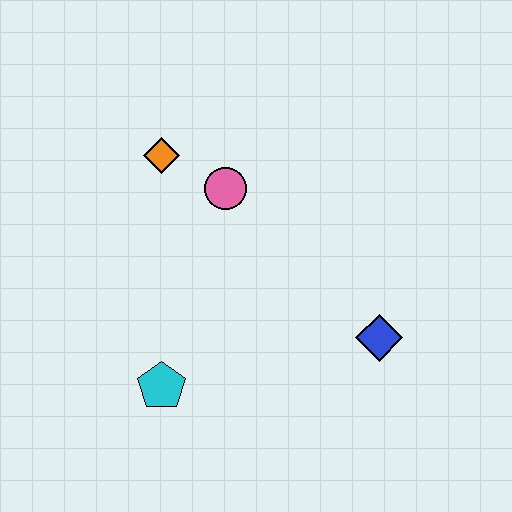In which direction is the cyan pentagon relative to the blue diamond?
The cyan pentagon is to the left of the blue diamond.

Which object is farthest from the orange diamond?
The blue diamond is farthest from the orange diamond.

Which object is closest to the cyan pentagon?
The pink circle is closest to the cyan pentagon.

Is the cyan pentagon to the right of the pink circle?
No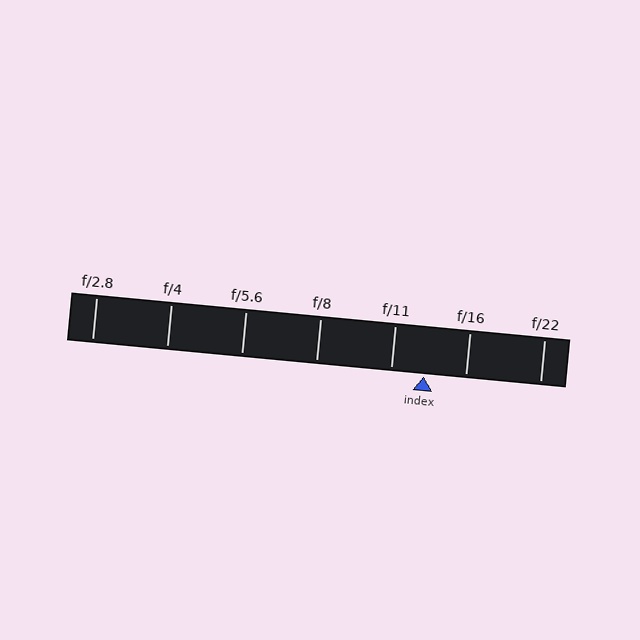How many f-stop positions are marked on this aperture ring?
There are 7 f-stop positions marked.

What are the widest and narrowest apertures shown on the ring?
The widest aperture shown is f/2.8 and the narrowest is f/22.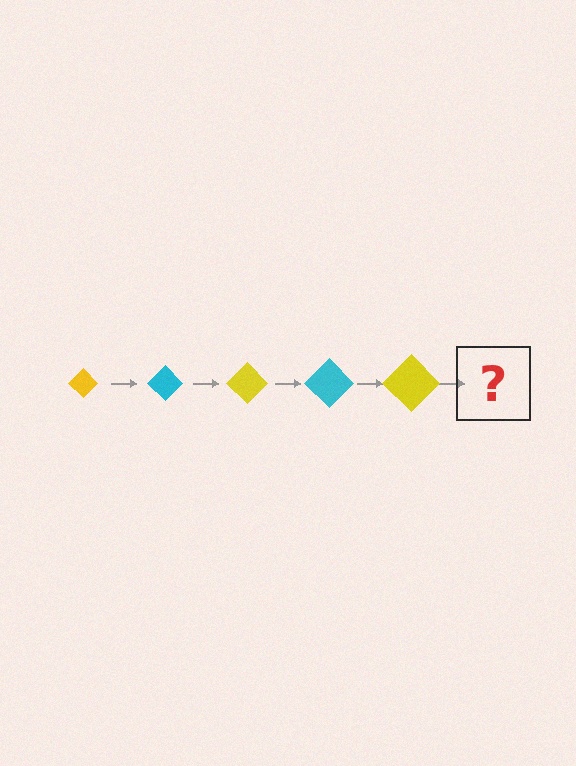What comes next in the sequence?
The next element should be a cyan diamond, larger than the previous one.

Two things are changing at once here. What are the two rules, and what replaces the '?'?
The two rules are that the diamond grows larger each step and the color cycles through yellow and cyan. The '?' should be a cyan diamond, larger than the previous one.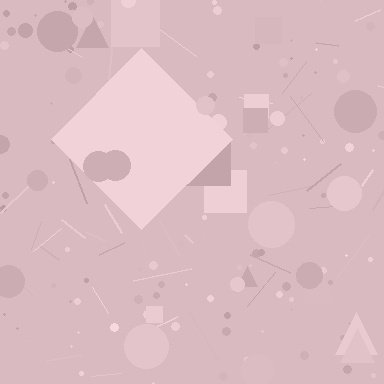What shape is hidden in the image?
A diamond is hidden in the image.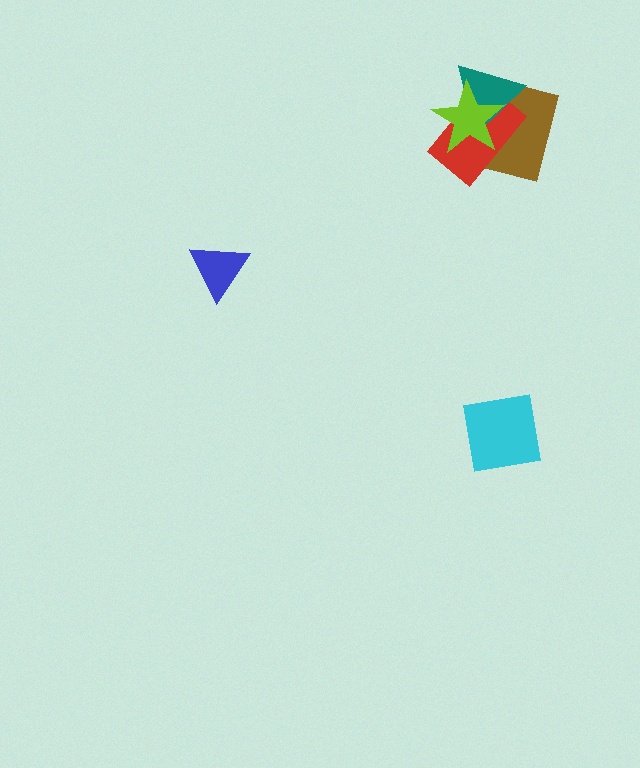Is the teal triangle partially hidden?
Yes, it is partially covered by another shape.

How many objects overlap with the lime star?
3 objects overlap with the lime star.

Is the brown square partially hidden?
Yes, it is partially covered by another shape.